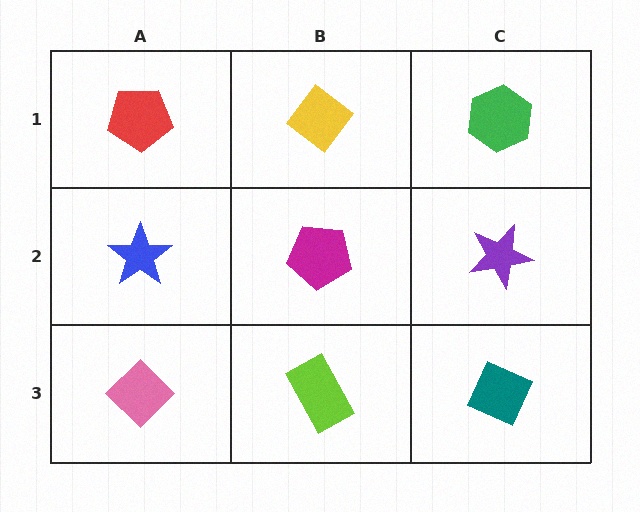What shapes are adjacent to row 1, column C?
A purple star (row 2, column C), a yellow diamond (row 1, column B).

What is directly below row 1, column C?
A purple star.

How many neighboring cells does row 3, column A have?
2.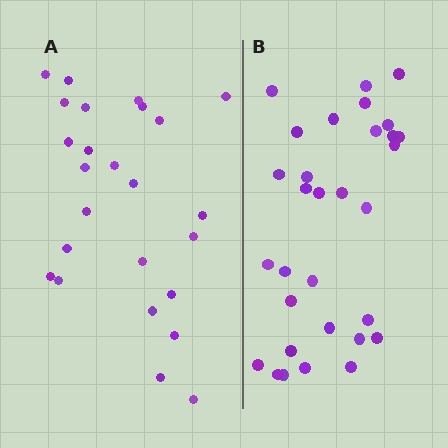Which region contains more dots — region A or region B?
Region B (the right region) has more dots.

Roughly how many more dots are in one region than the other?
Region B has about 6 more dots than region A.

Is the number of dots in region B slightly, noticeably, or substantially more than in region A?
Region B has only slightly more — the two regions are fairly close. The ratio is roughly 1.2 to 1.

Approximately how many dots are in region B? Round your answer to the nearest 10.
About 30 dots. (The exact count is 31, which rounds to 30.)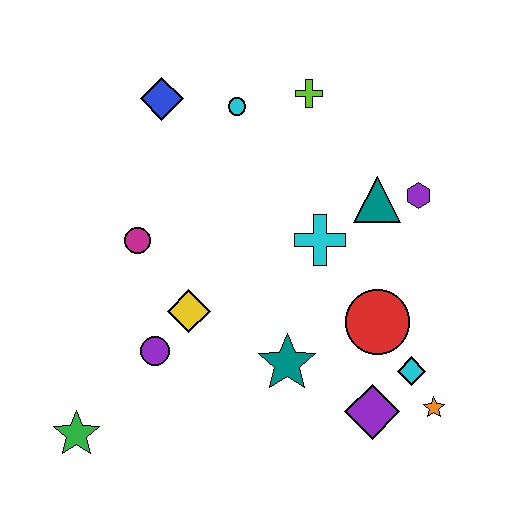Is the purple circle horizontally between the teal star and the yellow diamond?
No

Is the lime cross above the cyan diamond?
Yes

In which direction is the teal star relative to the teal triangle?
The teal star is below the teal triangle.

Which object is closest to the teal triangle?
The purple hexagon is closest to the teal triangle.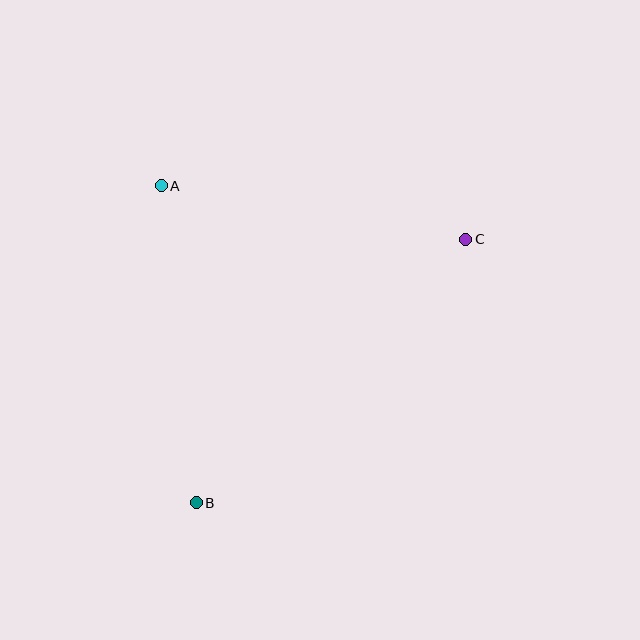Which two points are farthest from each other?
Points B and C are farthest from each other.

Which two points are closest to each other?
Points A and C are closest to each other.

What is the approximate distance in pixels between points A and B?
The distance between A and B is approximately 319 pixels.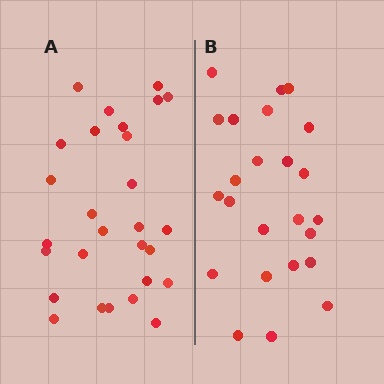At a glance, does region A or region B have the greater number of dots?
Region A (the left region) has more dots.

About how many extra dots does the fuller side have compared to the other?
Region A has about 4 more dots than region B.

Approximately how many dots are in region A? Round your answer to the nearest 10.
About 30 dots. (The exact count is 28, which rounds to 30.)